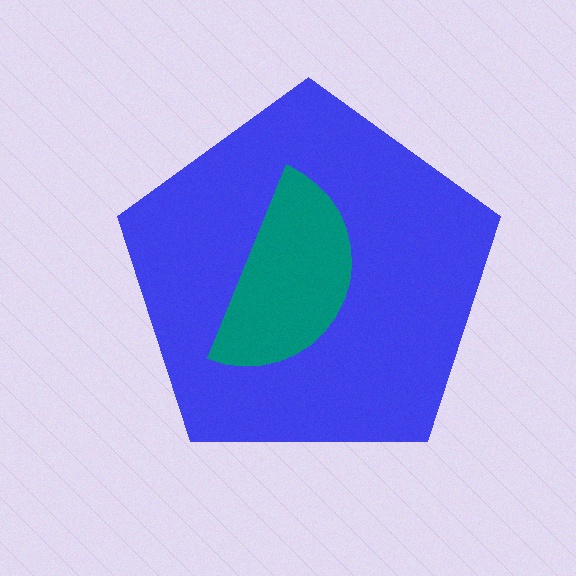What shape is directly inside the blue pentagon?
The teal semicircle.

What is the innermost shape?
The teal semicircle.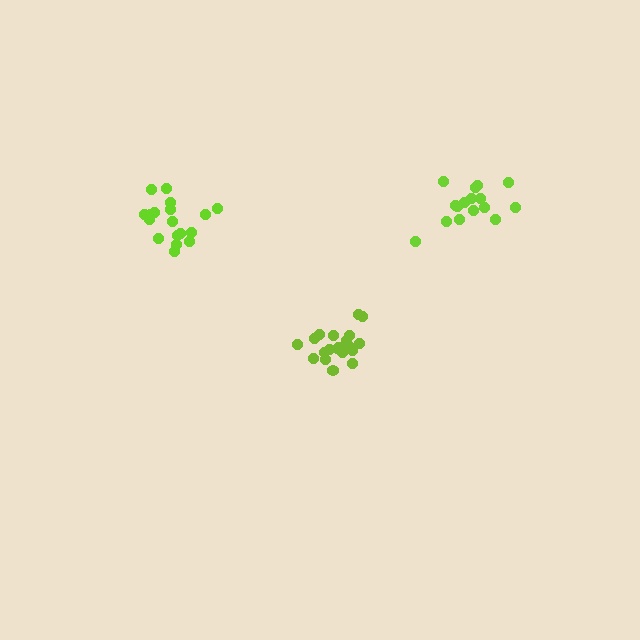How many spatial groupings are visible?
There are 3 spatial groupings.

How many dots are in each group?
Group 1: 16 dots, Group 2: 18 dots, Group 3: 21 dots (55 total).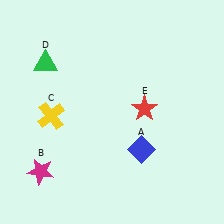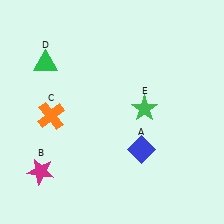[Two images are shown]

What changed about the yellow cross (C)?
In Image 1, C is yellow. In Image 2, it changed to orange.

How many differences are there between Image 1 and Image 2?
There are 2 differences between the two images.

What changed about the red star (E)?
In Image 1, E is red. In Image 2, it changed to green.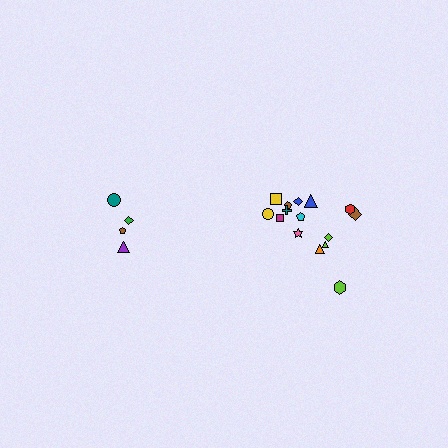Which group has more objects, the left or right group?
The right group.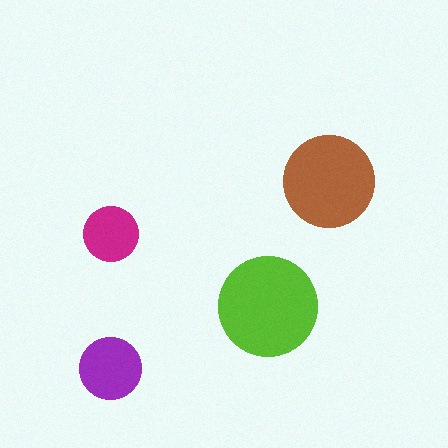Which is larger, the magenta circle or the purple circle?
The purple one.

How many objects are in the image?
There are 4 objects in the image.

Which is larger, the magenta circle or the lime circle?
The lime one.